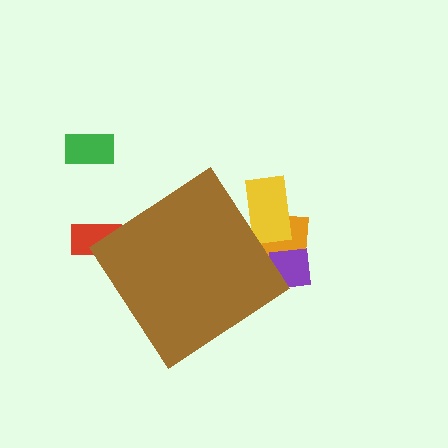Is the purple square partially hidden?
Yes, the purple square is partially hidden behind the brown diamond.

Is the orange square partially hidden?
Yes, the orange square is partially hidden behind the brown diamond.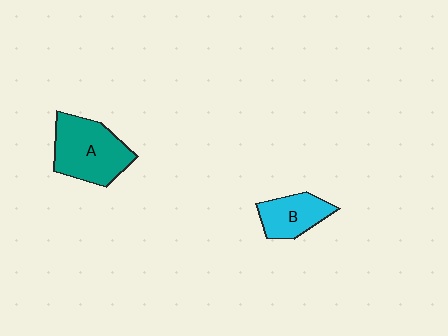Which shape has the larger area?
Shape A (teal).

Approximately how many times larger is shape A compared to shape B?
Approximately 1.6 times.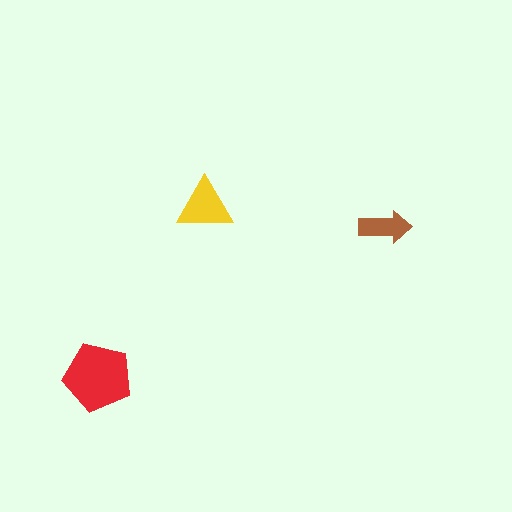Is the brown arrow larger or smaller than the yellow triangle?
Smaller.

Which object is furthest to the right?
The brown arrow is rightmost.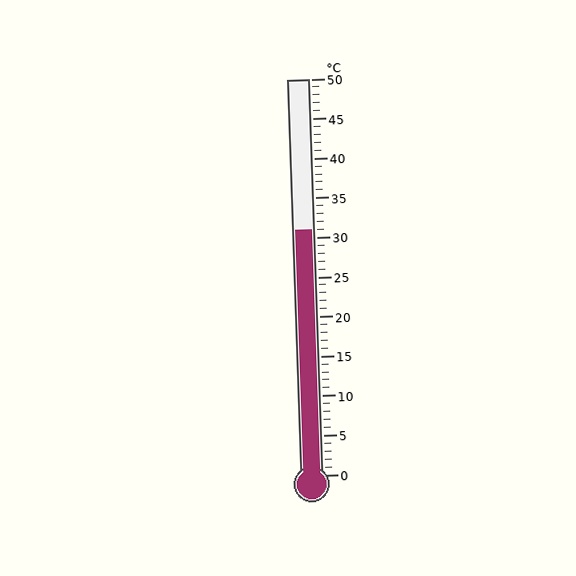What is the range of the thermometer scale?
The thermometer scale ranges from 0°C to 50°C.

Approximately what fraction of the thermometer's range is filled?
The thermometer is filled to approximately 60% of its range.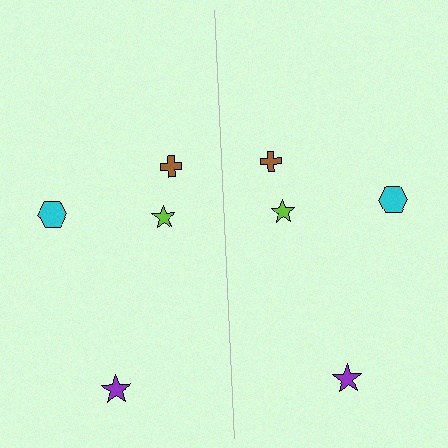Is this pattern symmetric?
Yes, this pattern has bilateral (reflection) symmetry.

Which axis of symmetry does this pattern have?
The pattern has a vertical axis of symmetry running through the center of the image.